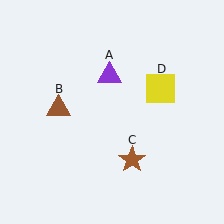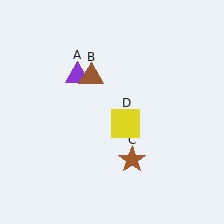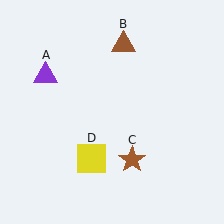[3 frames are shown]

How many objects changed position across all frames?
3 objects changed position: purple triangle (object A), brown triangle (object B), yellow square (object D).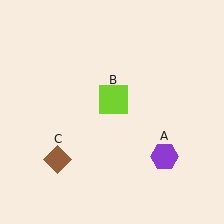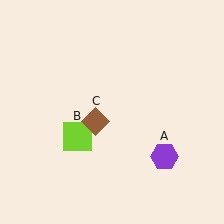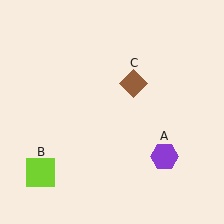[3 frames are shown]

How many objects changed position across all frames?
2 objects changed position: lime square (object B), brown diamond (object C).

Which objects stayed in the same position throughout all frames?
Purple hexagon (object A) remained stationary.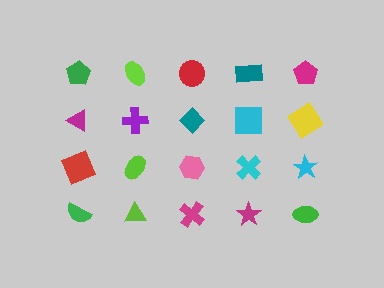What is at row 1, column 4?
A teal rectangle.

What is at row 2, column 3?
A teal diamond.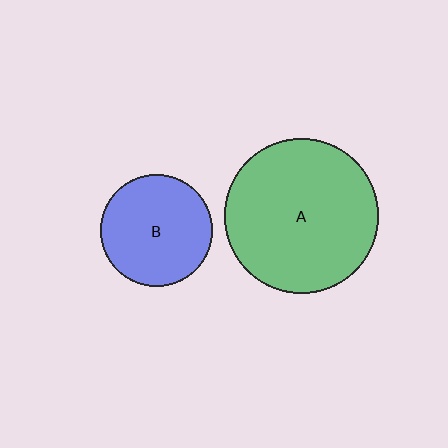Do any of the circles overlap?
No, none of the circles overlap.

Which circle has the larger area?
Circle A (green).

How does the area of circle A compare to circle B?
Approximately 1.9 times.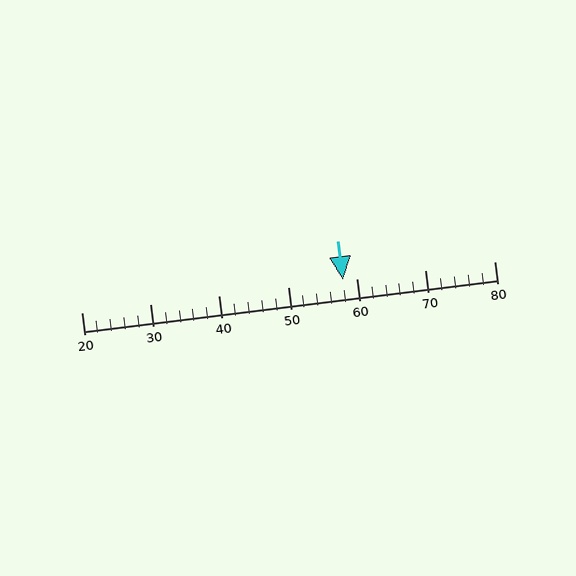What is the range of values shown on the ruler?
The ruler shows values from 20 to 80.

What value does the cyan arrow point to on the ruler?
The cyan arrow points to approximately 58.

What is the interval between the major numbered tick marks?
The major tick marks are spaced 10 units apart.